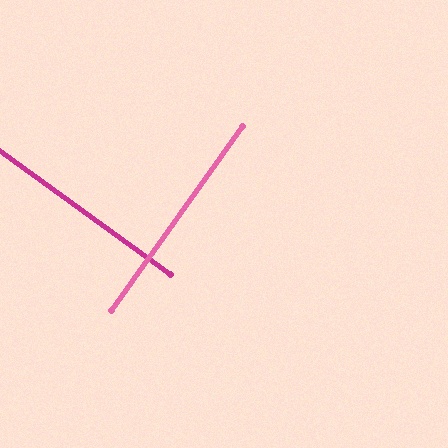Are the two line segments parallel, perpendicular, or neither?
Perpendicular — they meet at approximately 90°.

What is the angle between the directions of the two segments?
Approximately 90 degrees.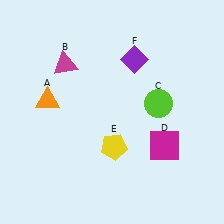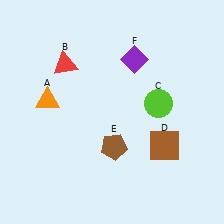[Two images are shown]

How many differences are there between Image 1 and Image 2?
There are 3 differences between the two images.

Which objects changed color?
B changed from magenta to red. D changed from magenta to brown. E changed from yellow to brown.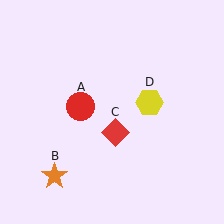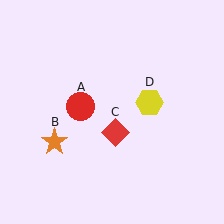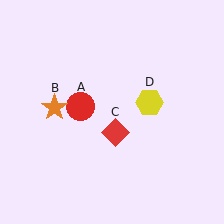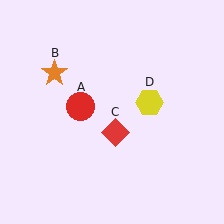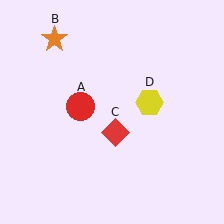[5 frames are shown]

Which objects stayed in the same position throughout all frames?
Red circle (object A) and red diamond (object C) and yellow hexagon (object D) remained stationary.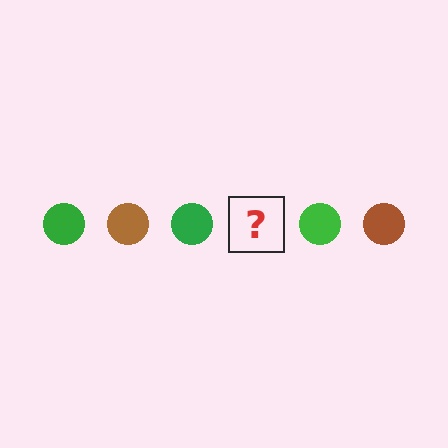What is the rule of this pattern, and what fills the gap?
The rule is that the pattern cycles through green, brown circles. The gap should be filled with a brown circle.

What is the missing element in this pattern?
The missing element is a brown circle.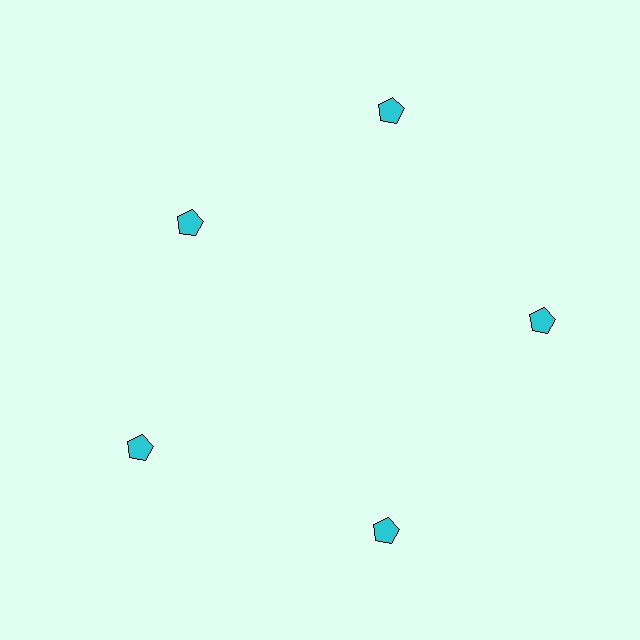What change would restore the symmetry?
The symmetry would be restored by moving it outward, back onto the ring so that all 5 pentagons sit at equal angles and equal distance from the center.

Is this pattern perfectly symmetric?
No. The 5 cyan pentagons are arranged in a ring, but one element near the 10 o'clock position is pulled inward toward the center, breaking the 5-fold rotational symmetry.